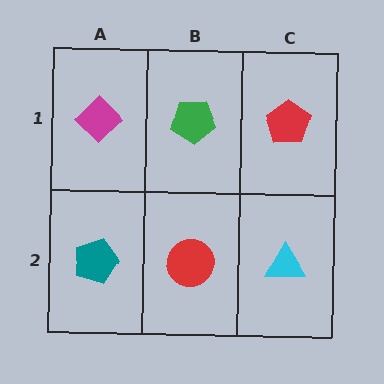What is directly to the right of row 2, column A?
A red circle.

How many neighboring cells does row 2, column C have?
2.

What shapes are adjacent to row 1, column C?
A cyan triangle (row 2, column C), a green pentagon (row 1, column B).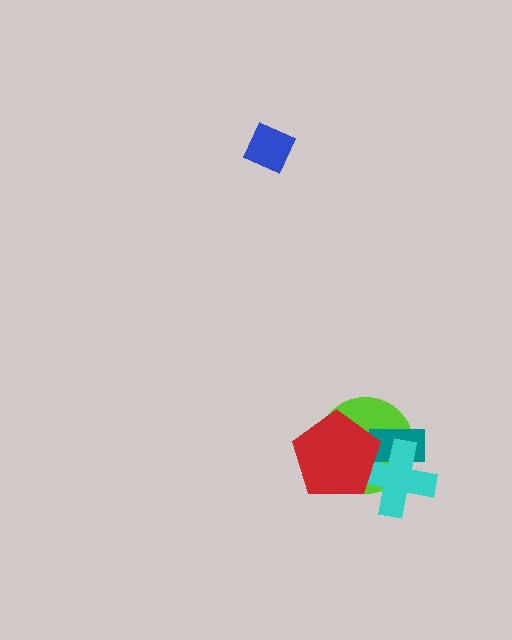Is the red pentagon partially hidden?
No, no other shape covers it.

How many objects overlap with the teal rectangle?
3 objects overlap with the teal rectangle.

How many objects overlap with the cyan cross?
3 objects overlap with the cyan cross.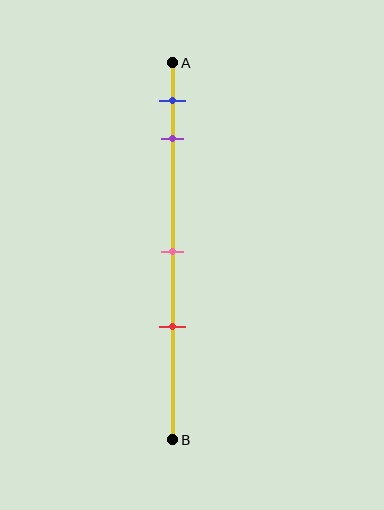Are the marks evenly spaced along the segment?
No, the marks are not evenly spaced.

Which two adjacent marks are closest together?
The blue and purple marks are the closest adjacent pair.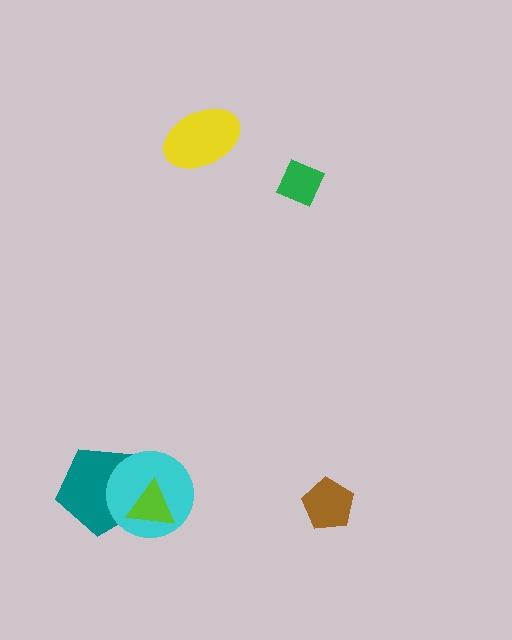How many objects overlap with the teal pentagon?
2 objects overlap with the teal pentagon.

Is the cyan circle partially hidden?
Yes, it is partially covered by another shape.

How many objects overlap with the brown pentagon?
0 objects overlap with the brown pentagon.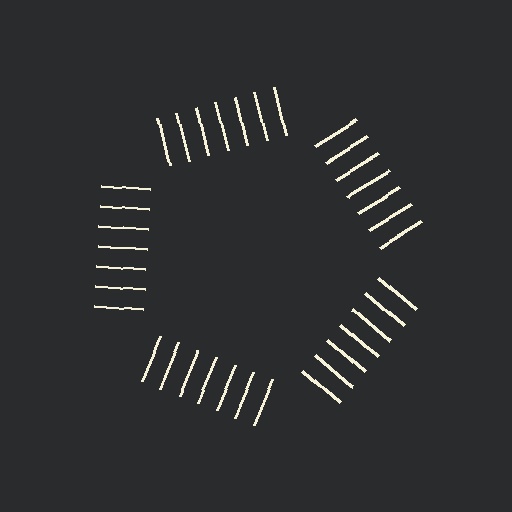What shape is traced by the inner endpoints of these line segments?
An illusory pentagon — the line segments terminate on its edges but no continuous stroke is drawn.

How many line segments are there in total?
35 — 7 along each of the 5 edges.